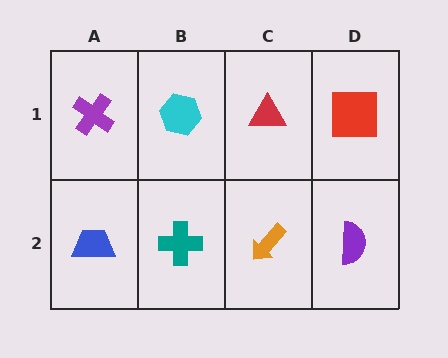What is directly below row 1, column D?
A purple semicircle.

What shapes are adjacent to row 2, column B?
A cyan hexagon (row 1, column B), a blue trapezoid (row 2, column A), an orange arrow (row 2, column C).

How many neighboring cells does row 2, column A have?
2.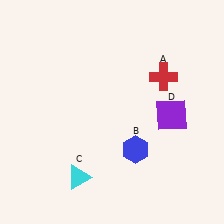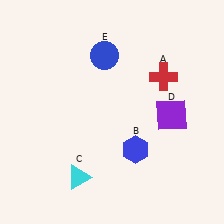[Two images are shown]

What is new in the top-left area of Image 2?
A blue circle (E) was added in the top-left area of Image 2.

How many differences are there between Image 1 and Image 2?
There is 1 difference between the two images.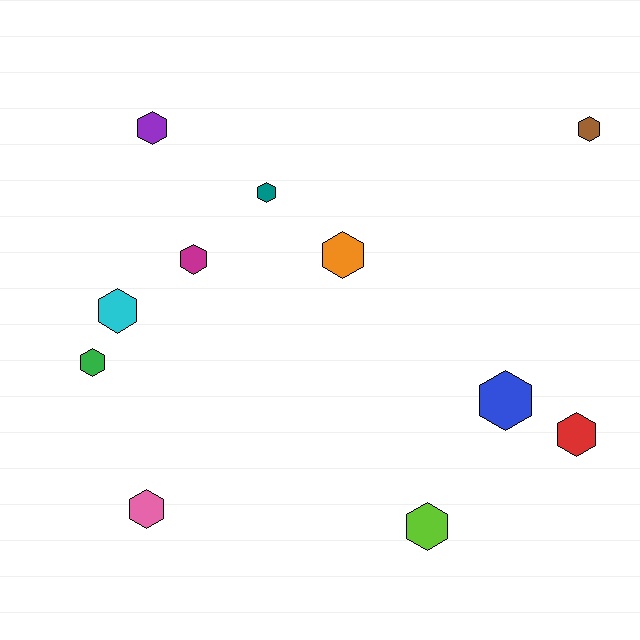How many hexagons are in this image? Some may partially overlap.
There are 11 hexagons.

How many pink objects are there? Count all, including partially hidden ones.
There is 1 pink object.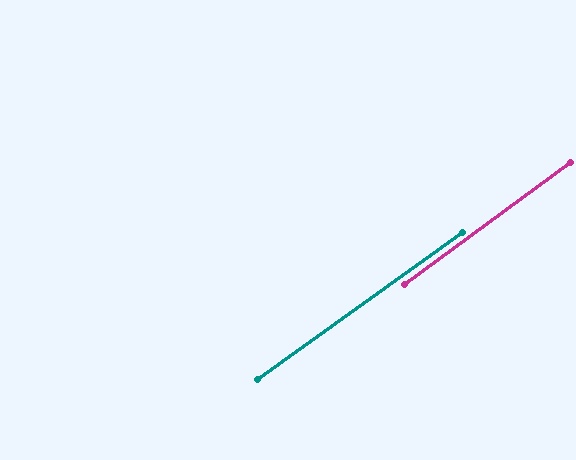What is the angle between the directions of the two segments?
Approximately 1 degree.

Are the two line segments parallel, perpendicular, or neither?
Parallel — their directions differ by only 0.8°.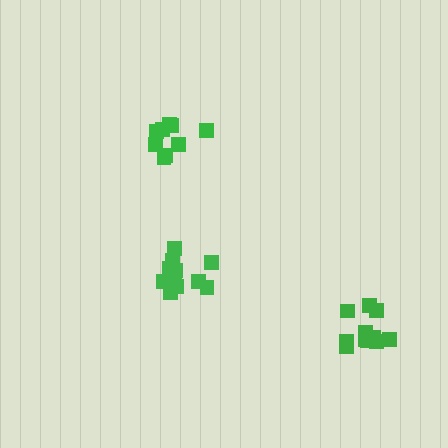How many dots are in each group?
Group 1: 9 dots, Group 2: 12 dots, Group 3: 12 dots (33 total).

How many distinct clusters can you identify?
There are 3 distinct clusters.